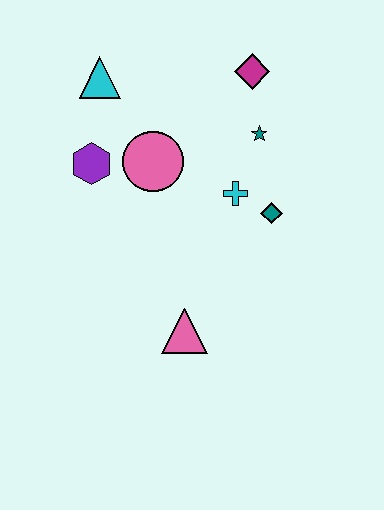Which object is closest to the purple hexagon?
The pink circle is closest to the purple hexagon.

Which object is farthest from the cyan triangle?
The pink triangle is farthest from the cyan triangle.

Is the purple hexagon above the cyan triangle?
No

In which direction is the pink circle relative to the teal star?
The pink circle is to the left of the teal star.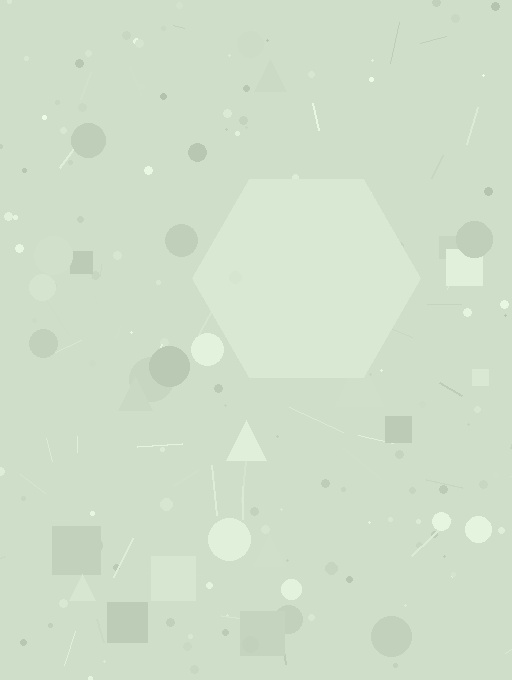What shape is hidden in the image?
A hexagon is hidden in the image.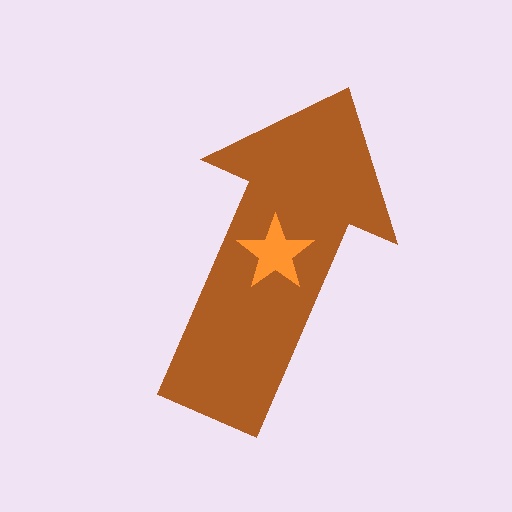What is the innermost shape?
The orange star.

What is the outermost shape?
The brown arrow.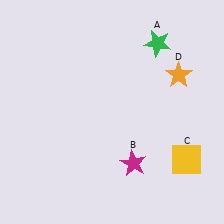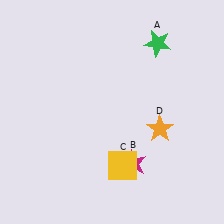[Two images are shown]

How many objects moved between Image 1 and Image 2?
2 objects moved between the two images.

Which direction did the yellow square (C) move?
The yellow square (C) moved left.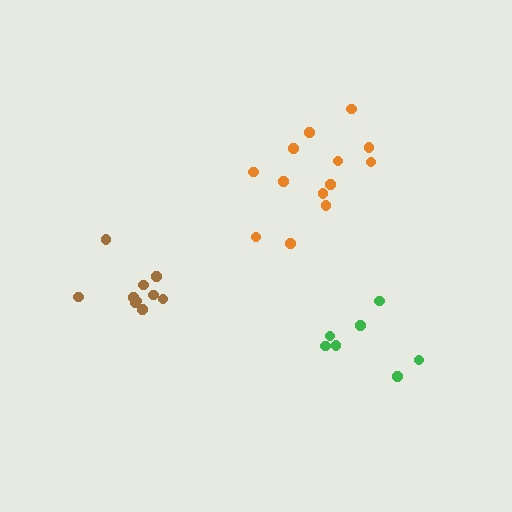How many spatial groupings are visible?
There are 3 spatial groupings.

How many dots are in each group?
Group 1: 10 dots, Group 2: 7 dots, Group 3: 13 dots (30 total).